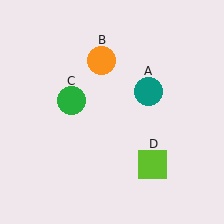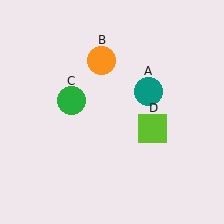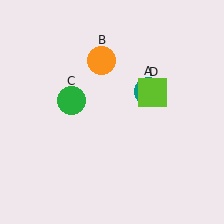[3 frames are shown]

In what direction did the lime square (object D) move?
The lime square (object D) moved up.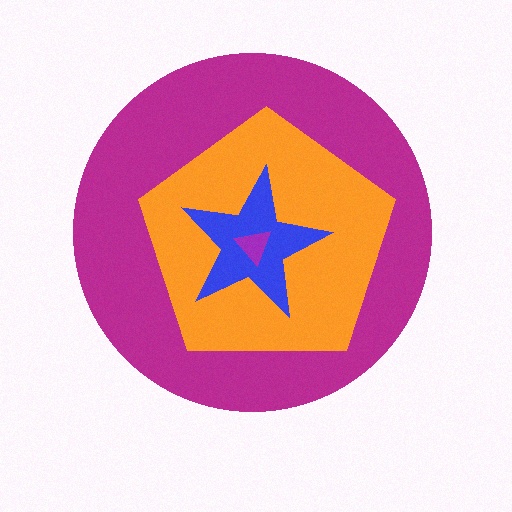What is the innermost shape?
The purple triangle.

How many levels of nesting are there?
4.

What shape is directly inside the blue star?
The purple triangle.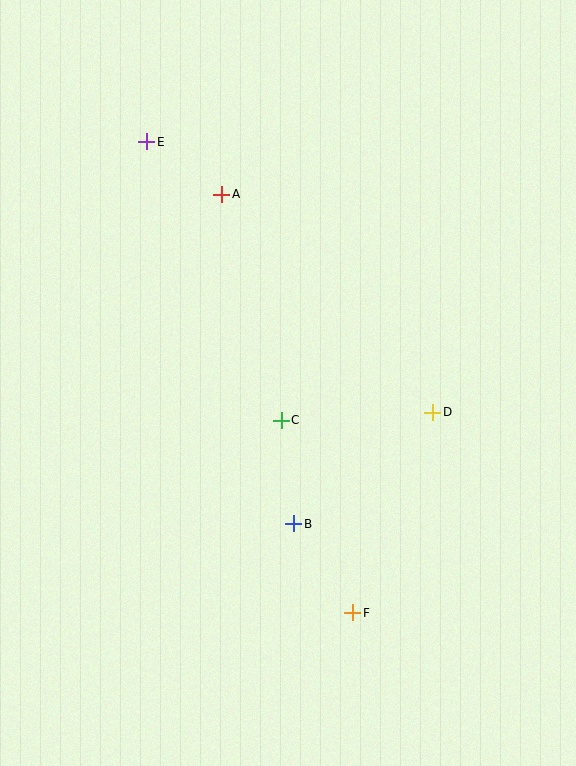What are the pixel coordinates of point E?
Point E is at (147, 142).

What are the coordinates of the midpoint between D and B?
The midpoint between D and B is at (363, 468).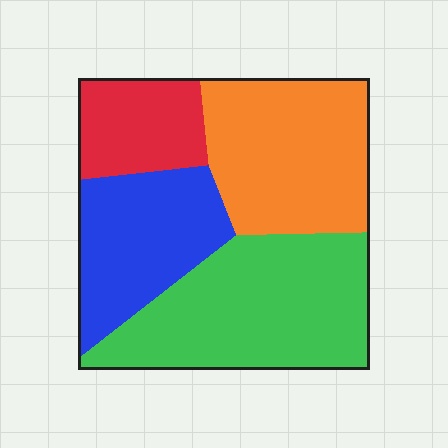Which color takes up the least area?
Red, at roughly 15%.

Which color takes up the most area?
Green, at roughly 35%.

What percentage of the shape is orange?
Orange covers around 30% of the shape.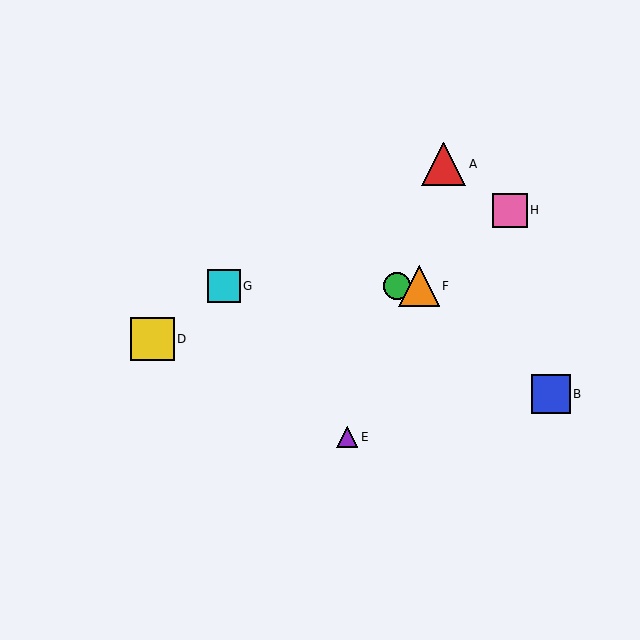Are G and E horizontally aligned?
No, G is at y≈286 and E is at y≈437.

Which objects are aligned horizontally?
Objects C, F, G are aligned horizontally.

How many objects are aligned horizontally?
3 objects (C, F, G) are aligned horizontally.